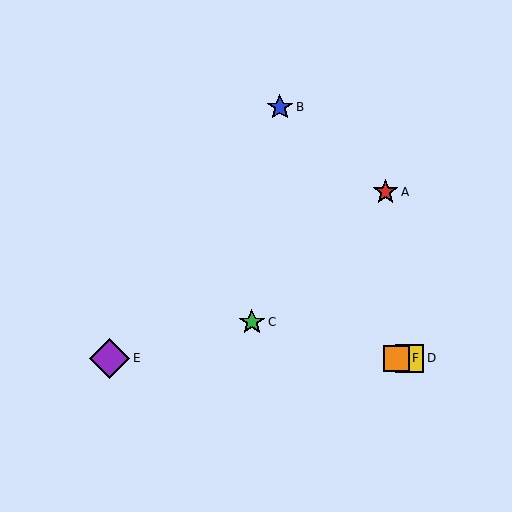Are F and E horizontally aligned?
Yes, both are at y≈358.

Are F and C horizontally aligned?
No, F is at y≈358 and C is at y≈322.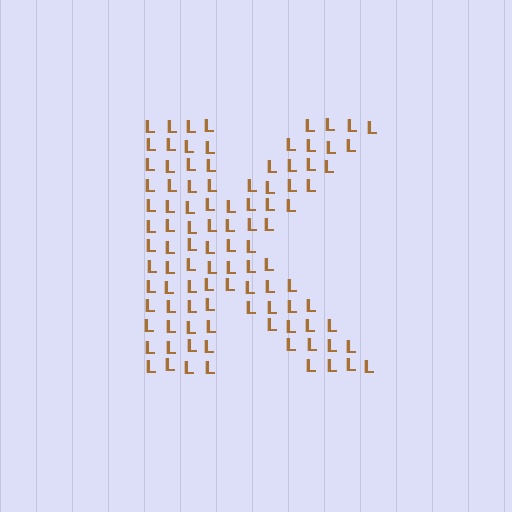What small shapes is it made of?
It is made of small letter L's.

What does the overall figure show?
The overall figure shows the letter K.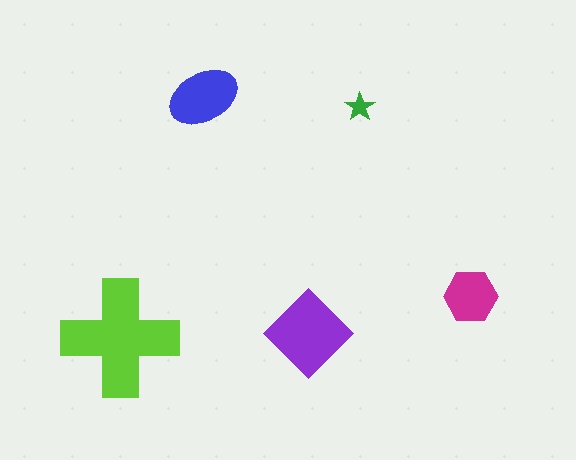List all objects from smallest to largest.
The green star, the magenta hexagon, the blue ellipse, the purple diamond, the lime cross.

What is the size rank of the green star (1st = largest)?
5th.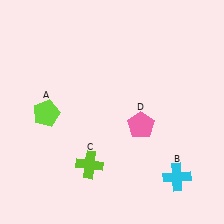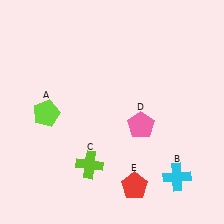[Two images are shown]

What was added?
A red pentagon (E) was added in Image 2.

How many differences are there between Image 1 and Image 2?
There is 1 difference between the two images.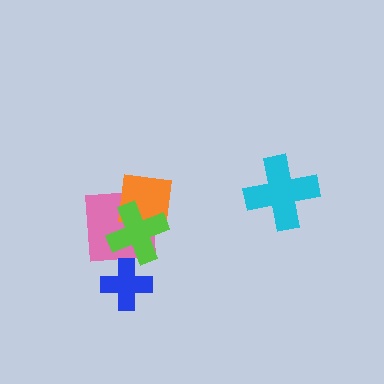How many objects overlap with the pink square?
3 objects overlap with the pink square.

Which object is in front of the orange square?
The lime cross is in front of the orange square.